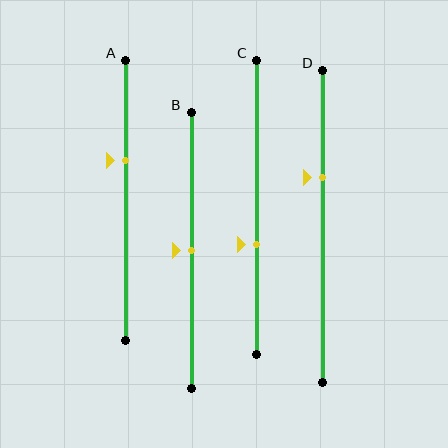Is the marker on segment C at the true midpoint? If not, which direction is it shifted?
No, the marker on segment C is shifted downward by about 13% of the segment length.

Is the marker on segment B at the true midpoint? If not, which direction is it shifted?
Yes, the marker on segment B is at the true midpoint.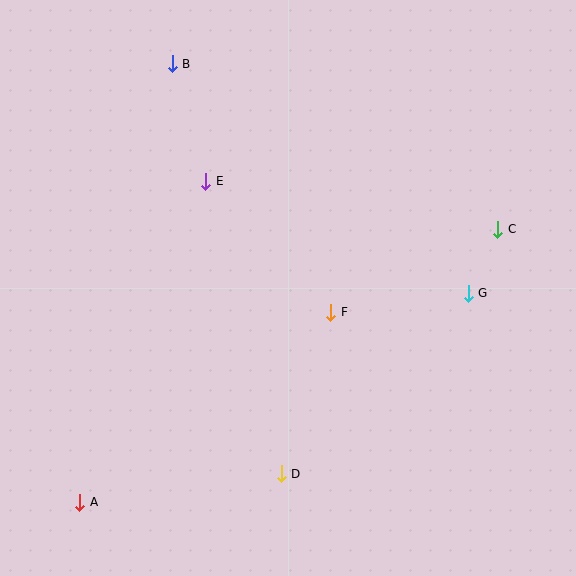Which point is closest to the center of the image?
Point F at (330, 312) is closest to the center.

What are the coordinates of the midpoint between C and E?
The midpoint between C and E is at (352, 205).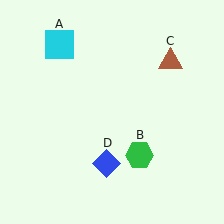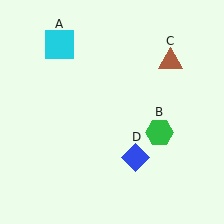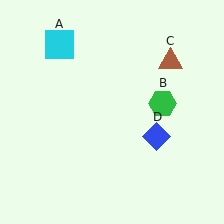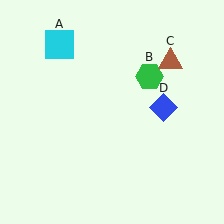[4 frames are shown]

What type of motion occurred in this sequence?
The green hexagon (object B), blue diamond (object D) rotated counterclockwise around the center of the scene.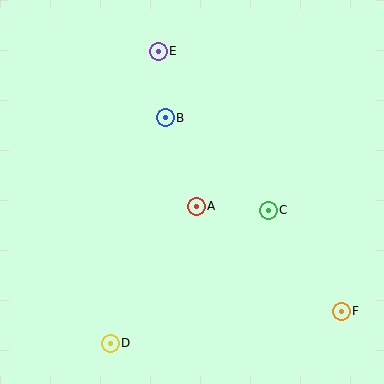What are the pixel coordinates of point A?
Point A is at (196, 206).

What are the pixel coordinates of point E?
Point E is at (158, 51).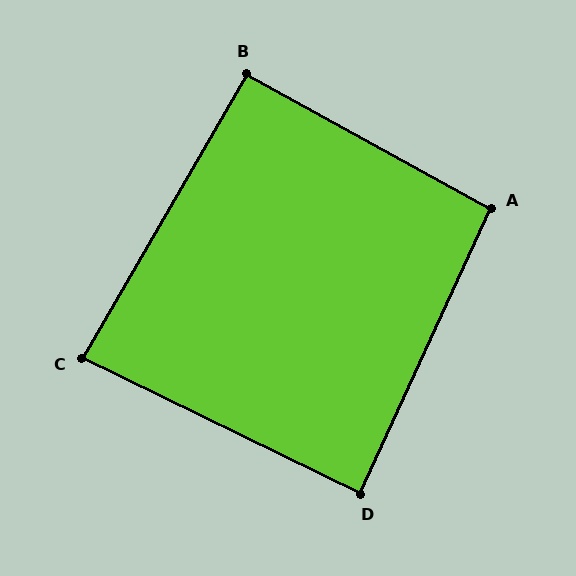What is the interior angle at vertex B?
Approximately 91 degrees (approximately right).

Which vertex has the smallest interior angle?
C, at approximately 86 degrees.